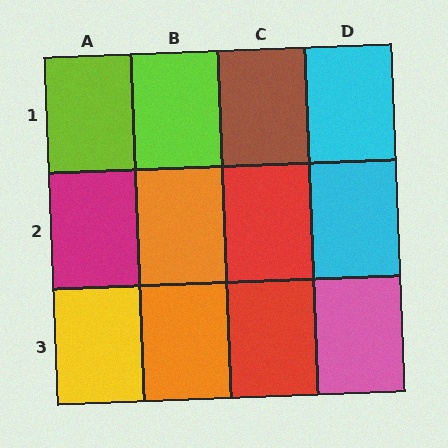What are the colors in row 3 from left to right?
Yellow, orange, red, pink.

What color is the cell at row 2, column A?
Magenta.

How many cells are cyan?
2 cells are cyan.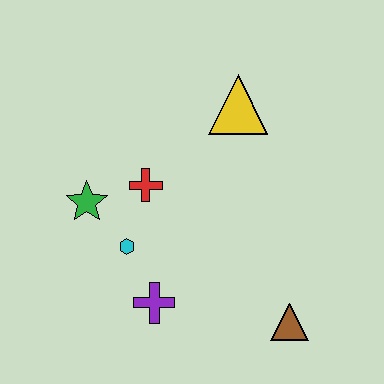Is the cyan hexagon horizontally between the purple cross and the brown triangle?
No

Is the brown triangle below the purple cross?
Yes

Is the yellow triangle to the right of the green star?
Yes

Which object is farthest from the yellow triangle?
The brown triangle is farthest from the yellow triangle.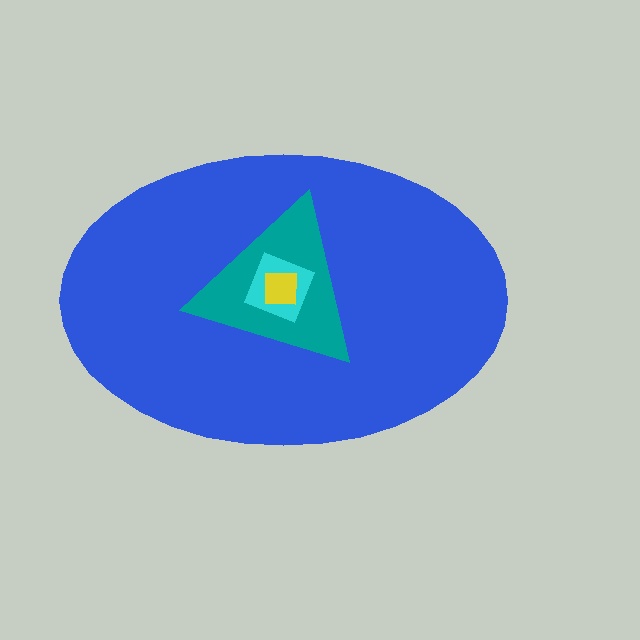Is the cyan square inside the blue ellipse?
Yes.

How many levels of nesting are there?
4.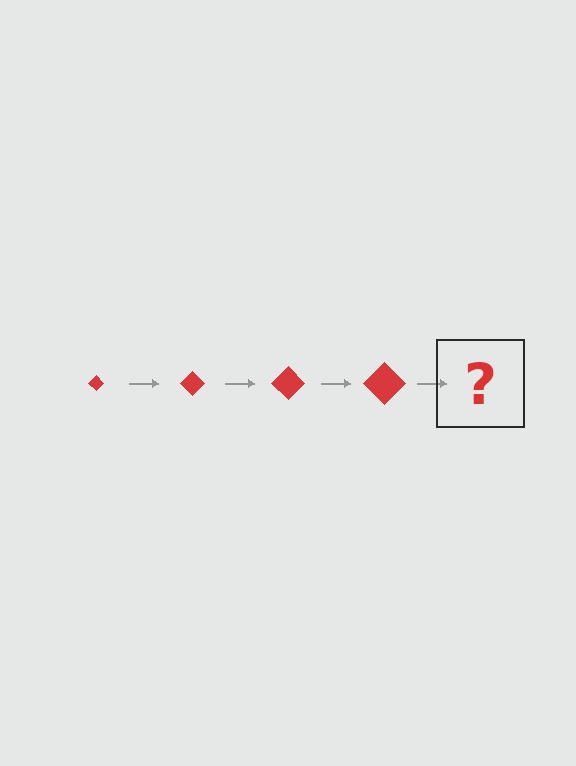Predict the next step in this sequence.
The next step is a red diamond, larger than the previous one.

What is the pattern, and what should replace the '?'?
The pattern is that the diamond gets progressively larger each step. The '?' should be a red diamond, larger than the previous one.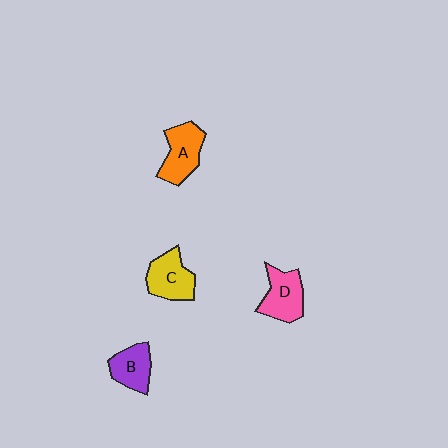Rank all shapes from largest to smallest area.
From largest to smallest: A (orange), C (yellow), D (pink), B (purple).